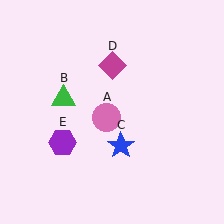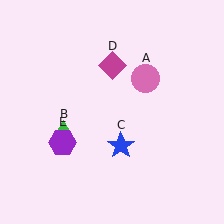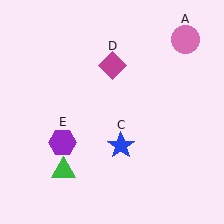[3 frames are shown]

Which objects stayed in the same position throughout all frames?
Blue star (object C) and magenta diamond (object D) and purple hexagon (object E) remained stationary.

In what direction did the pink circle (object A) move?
The pink circle (object A) moved up and to the right.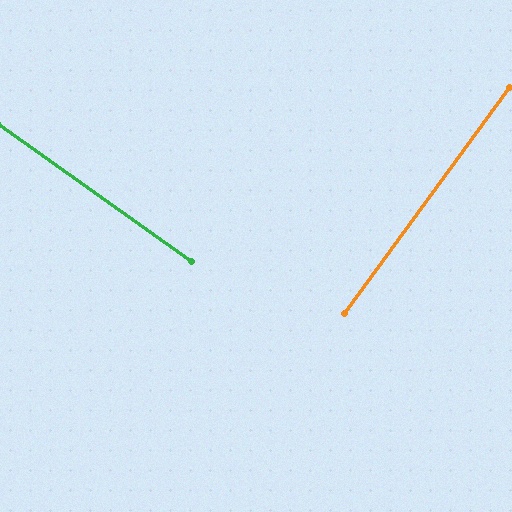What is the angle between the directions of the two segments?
Approximately 89 degrees.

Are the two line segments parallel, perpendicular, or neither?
Perpendicular — they meet at approximately 89°.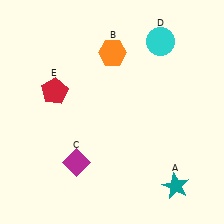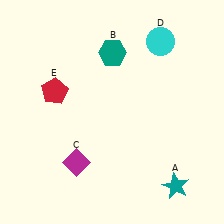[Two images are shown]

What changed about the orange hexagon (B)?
In Image 1, B is orange. In Image 2, it changed to teal.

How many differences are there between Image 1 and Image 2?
There is 1 difference between the two images.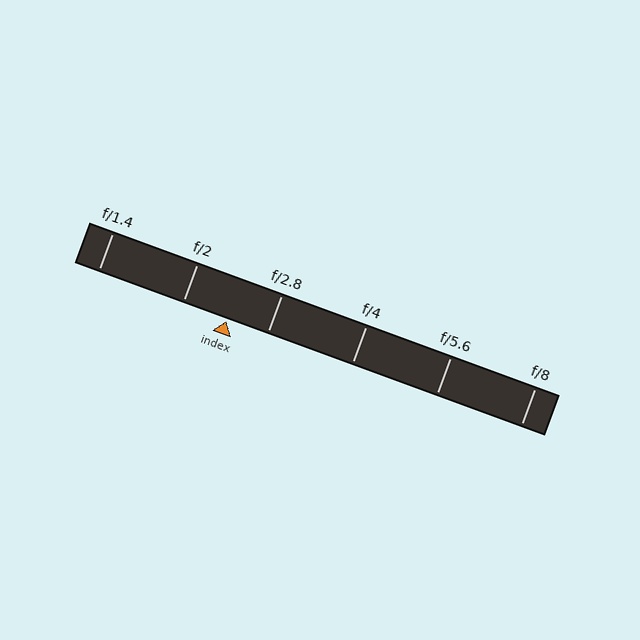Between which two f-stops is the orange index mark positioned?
The index mark is between f/2 and f/2.8.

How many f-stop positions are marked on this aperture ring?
There are 6 f-stop positions marked.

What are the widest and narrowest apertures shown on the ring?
The widest aperture shown is f/1.4 and the narrowest is f/8.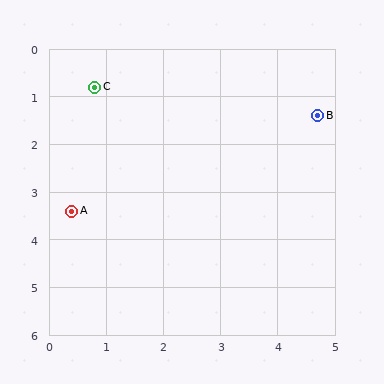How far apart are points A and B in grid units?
Points A and B are about 4.7 grid units apart.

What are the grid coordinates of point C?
Point C is at approximately (0.8, 0.8).